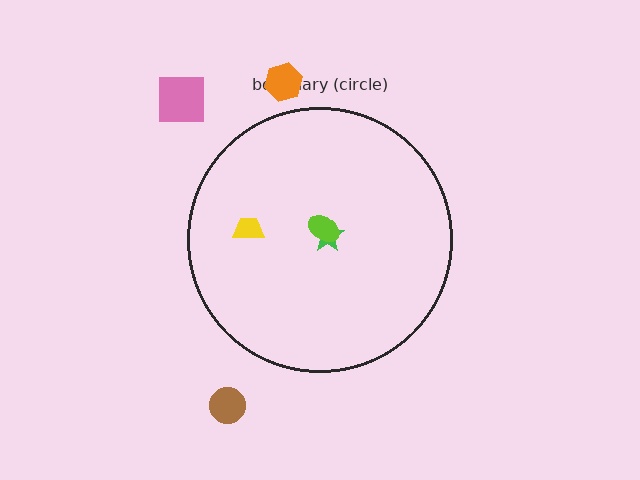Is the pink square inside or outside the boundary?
Outside.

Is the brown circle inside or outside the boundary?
Outside.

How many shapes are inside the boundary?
3 inside, 3 outside.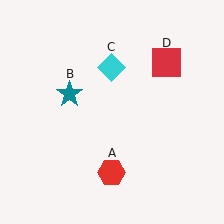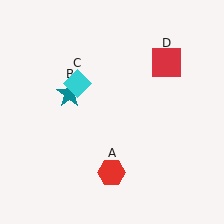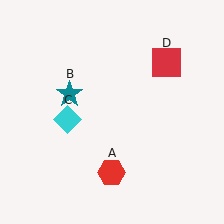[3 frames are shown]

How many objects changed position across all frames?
1 object changed position: cyan diamond (object C).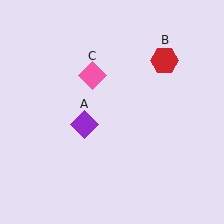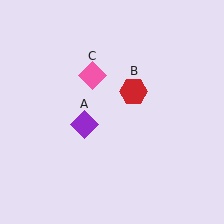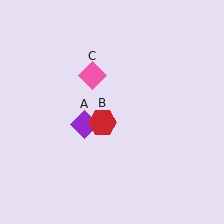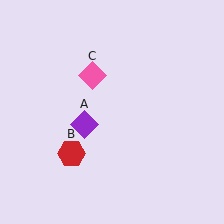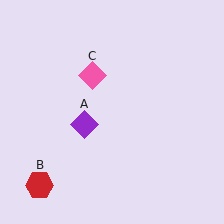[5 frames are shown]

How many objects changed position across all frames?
1 object changed position: red hexagon (object B).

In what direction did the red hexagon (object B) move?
The red hexagon (object B) moved down and to the left.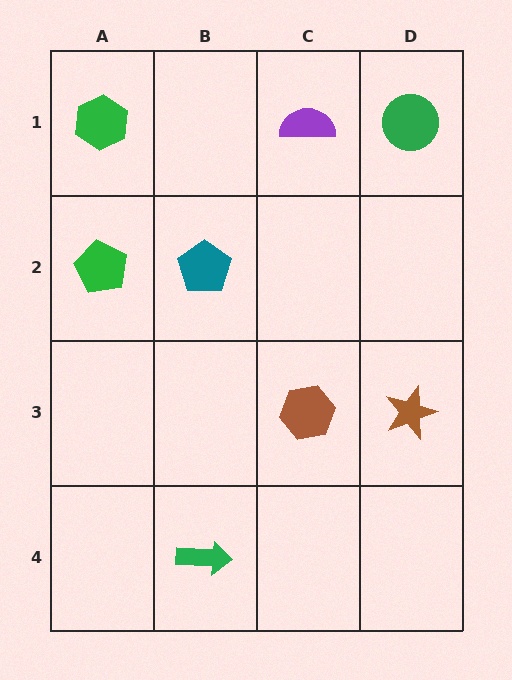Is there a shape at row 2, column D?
No, that cell is empty.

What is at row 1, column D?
A green circle.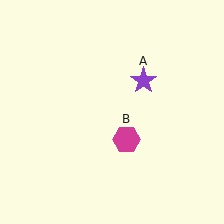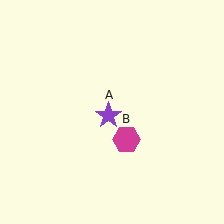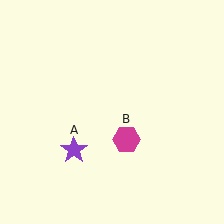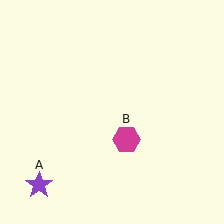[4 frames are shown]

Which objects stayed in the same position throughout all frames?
Magenta hexagon (object B) remained stationary.